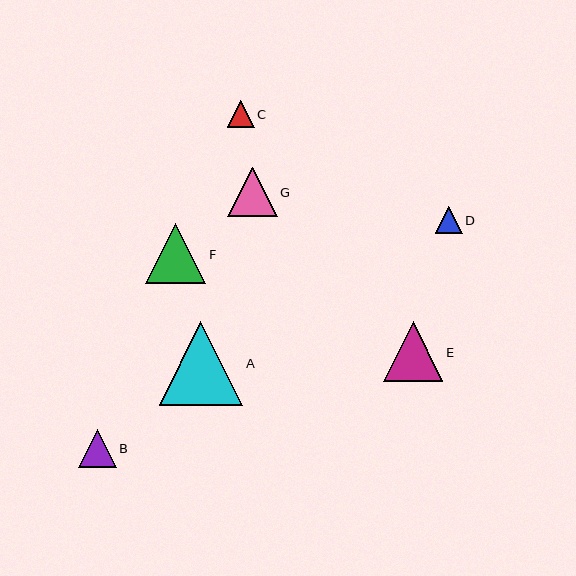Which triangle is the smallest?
Triangle C is the smallest with a size of approximately 27 pixels.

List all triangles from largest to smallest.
From largest to smallest: A, F, E, G, B, D, C.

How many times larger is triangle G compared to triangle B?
Triangle G is approximately 1.3 times the size of triangle B.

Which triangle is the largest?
Triangle A is the largest with a size of approximately 84 pixels.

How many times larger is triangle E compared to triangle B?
Triangle E is approximately 1.6 times the size of triangle B.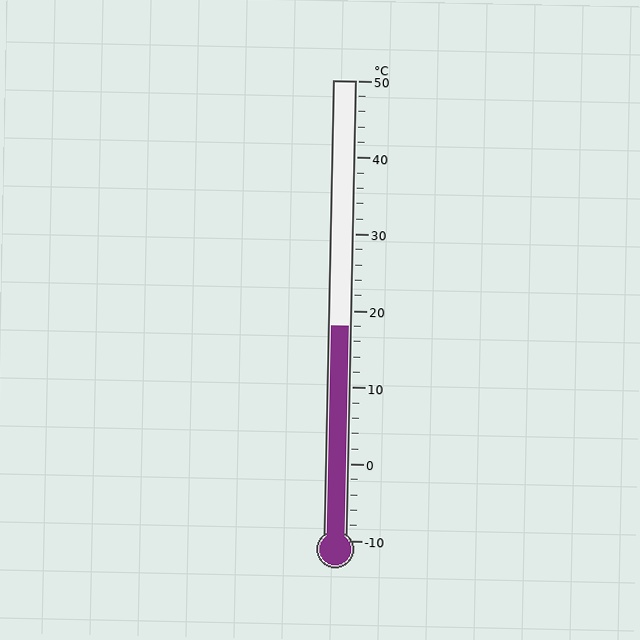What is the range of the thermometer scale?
The thermometer scale ranges from -10°C to 50°C.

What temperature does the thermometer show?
The thermometer shows approximately 18°C.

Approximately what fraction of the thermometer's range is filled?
The thermometer is filled to approximately 45% of its range.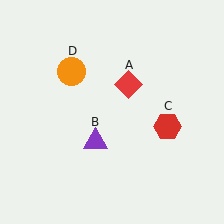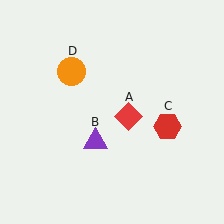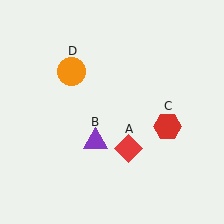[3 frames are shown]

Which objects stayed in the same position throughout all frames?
Purple triangle (object B) and red hexagon (object C) and orange circle (object D) remained stationary.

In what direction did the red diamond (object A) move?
The red diamond (object A) moved down.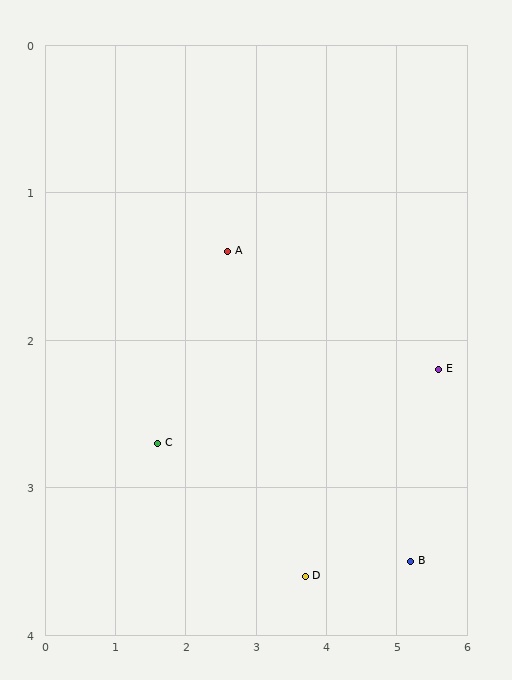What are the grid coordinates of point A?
Point A is at approximately (2.6, 1.4).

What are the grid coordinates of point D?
Point D is at approximately (3.7, 3.6).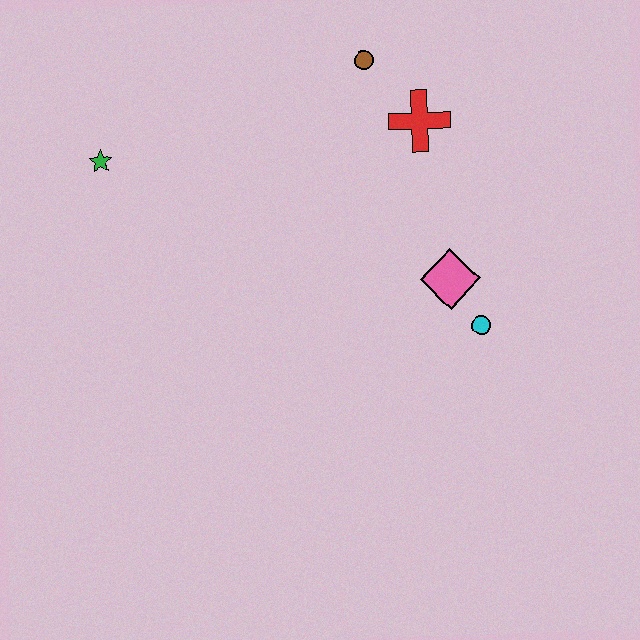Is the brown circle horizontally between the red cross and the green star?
Yes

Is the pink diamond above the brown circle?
No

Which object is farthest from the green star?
The cyan circle is farthest from the green star.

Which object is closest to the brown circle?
The red cross is closest to the brown circle.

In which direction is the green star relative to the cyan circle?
The green star is to the left of the cyan circle.